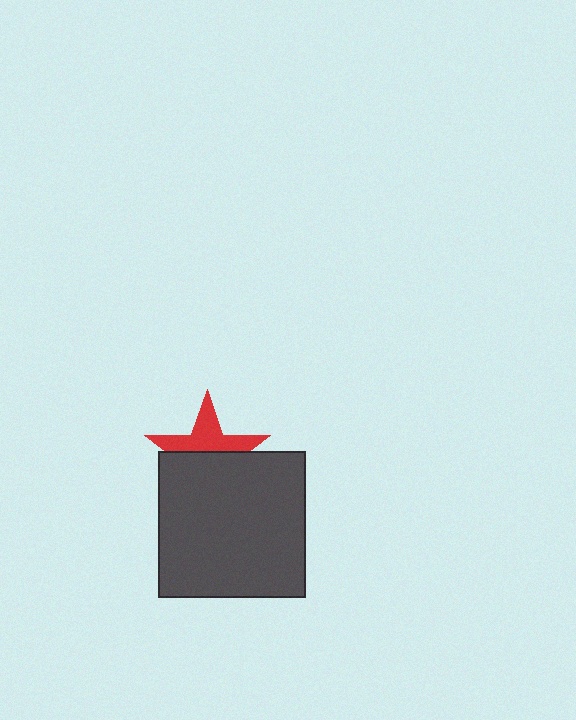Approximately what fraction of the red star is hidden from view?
Roughly 53% of the red star is hidden behind the dark gray square.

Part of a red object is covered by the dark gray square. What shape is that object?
It is a star.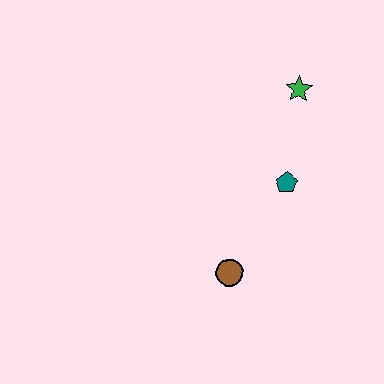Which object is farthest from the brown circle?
The green star is farthest from the brown circle.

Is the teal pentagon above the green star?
No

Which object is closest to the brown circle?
The teal pentagon is closest to the brown circle.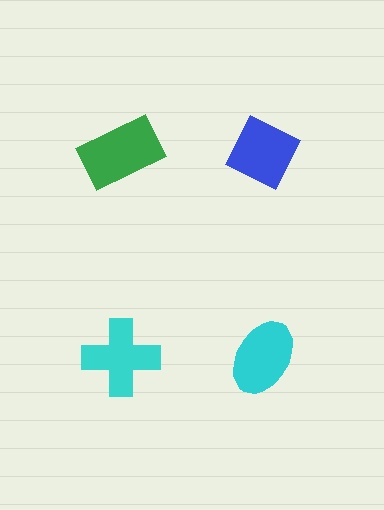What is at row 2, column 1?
A cyan cross.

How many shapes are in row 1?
2 shapes.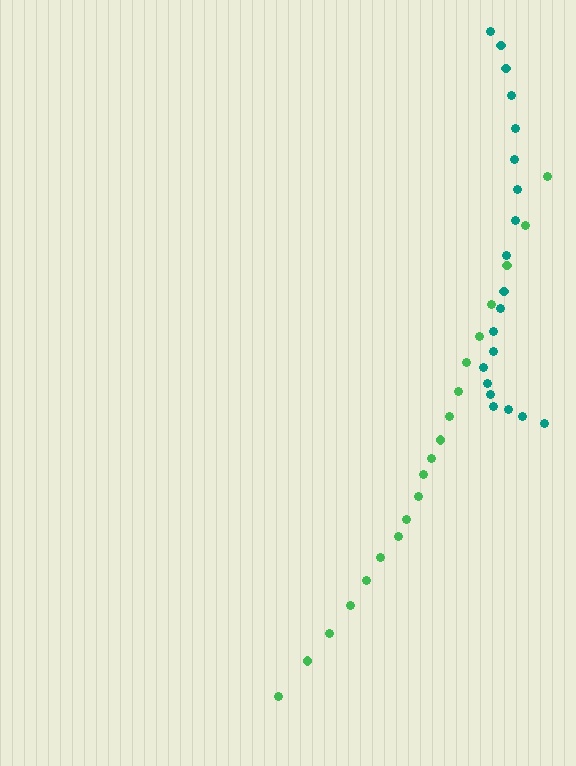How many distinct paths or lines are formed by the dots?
There are 2 distinct paths.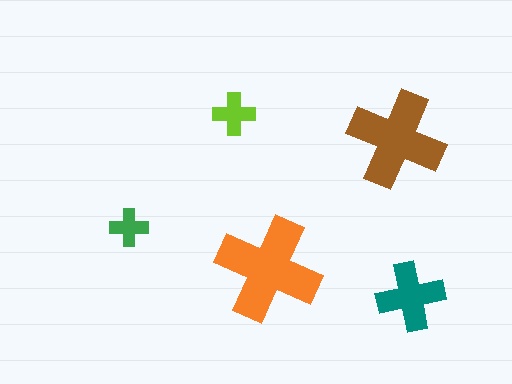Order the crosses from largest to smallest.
the orange one, the brown one, the teal one, the lime one, the green one.